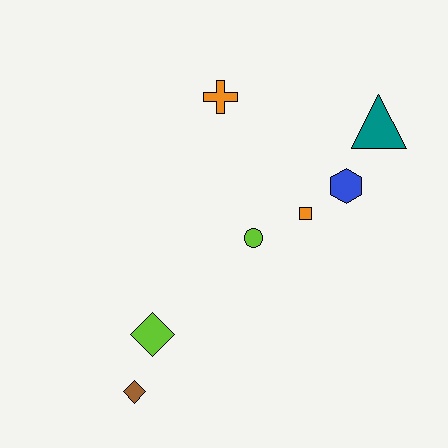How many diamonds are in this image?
There are 2 diamonds.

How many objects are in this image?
There are 7 objects.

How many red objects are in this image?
There are no red objects.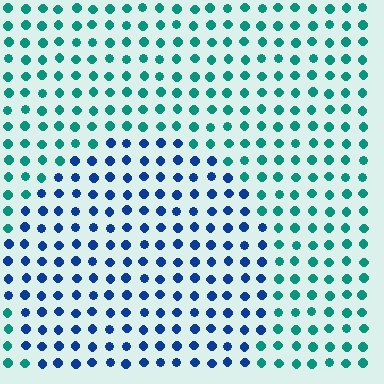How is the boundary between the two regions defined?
The boundary is defined purely by a slight shift in hue (about 49 degrees). Spacing, size, and orientation are identical on both sides.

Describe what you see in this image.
The image is filled with small teal elements in a uniform arrangement. A circle-shaped region is visible where the elements are tinted to a slightly different hue, forming a subtle color boundary.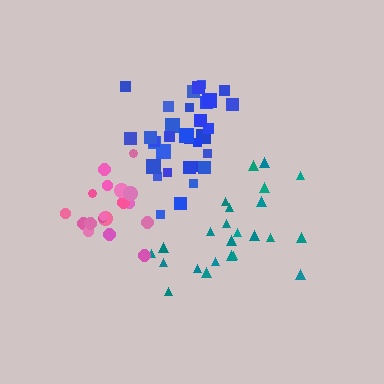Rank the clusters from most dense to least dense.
blue, pink, teal.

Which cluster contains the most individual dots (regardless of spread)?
Blue (33).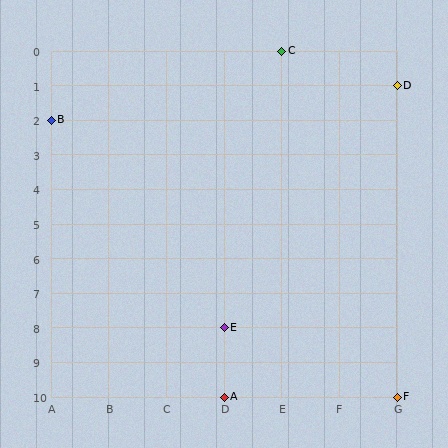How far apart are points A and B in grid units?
Points A and B are 3 columns and 8 rows apart (about 8.5 grid units diagonally).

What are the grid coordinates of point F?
Point F is at grid coordinates (G, 10).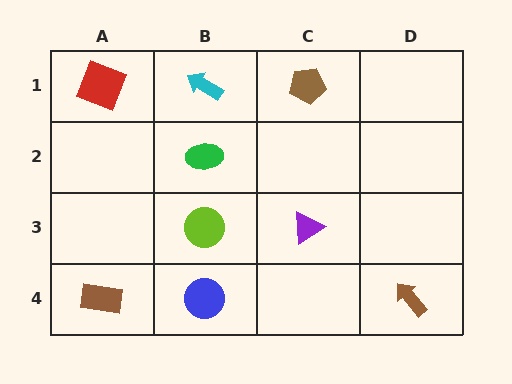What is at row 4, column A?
A brown rectangle.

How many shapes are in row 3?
2 shapes.